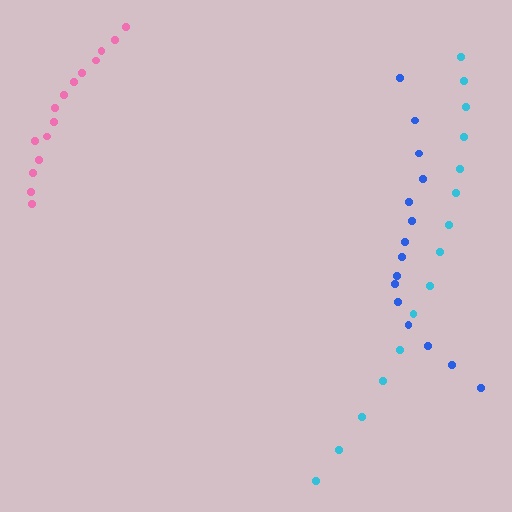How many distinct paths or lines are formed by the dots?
There are 3 distinct paths.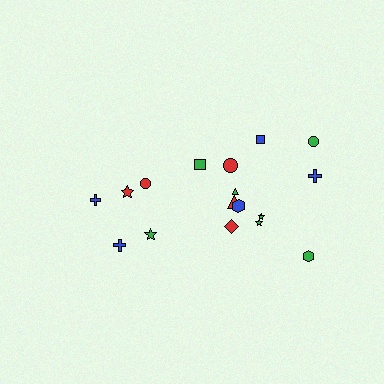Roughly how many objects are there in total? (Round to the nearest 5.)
Roughly 15 objects in total.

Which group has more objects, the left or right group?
The right group.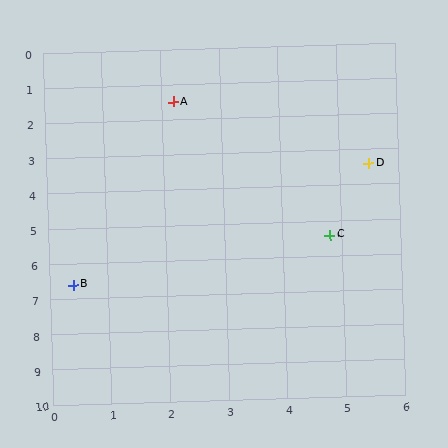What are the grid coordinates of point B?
Point B is at approximately (0.4, 6.6).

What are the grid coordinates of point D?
Point D is at approximately (5.5, 3.4).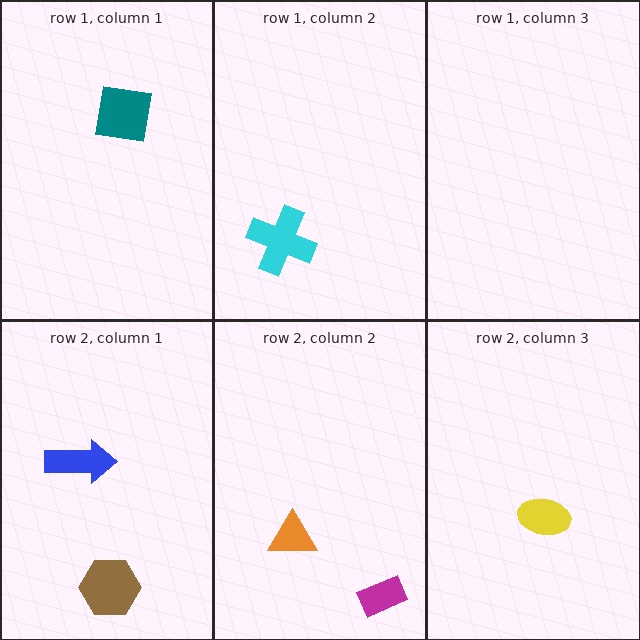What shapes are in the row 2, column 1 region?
The brown hexagon, the blue arrow.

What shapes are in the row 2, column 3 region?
The yellow ellipse.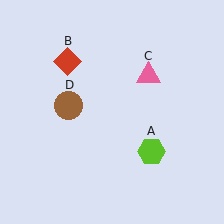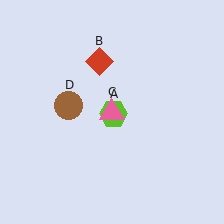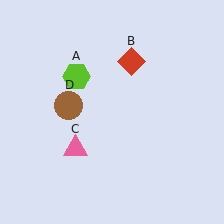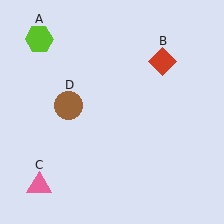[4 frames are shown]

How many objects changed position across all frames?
3 objects changed position: lime hexagon (object A), red diamond (object B), pink triangle (object C).